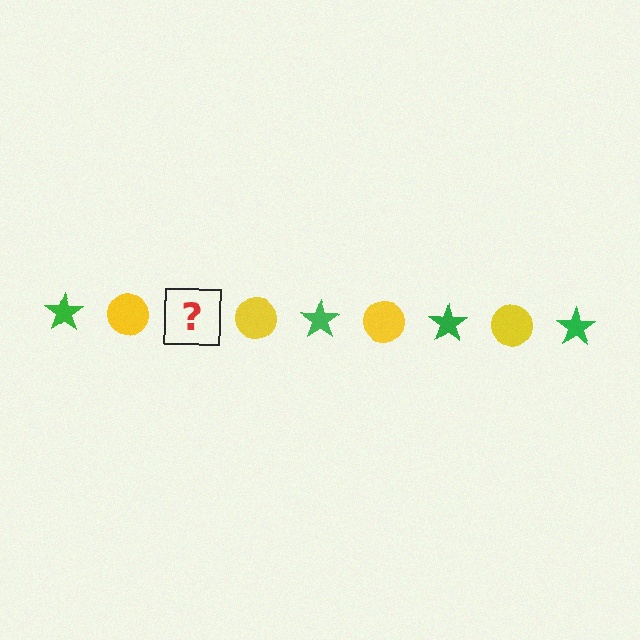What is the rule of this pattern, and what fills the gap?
The rule is that the pattern alternates between green star and yellow circle. The gap should be filled with a green star.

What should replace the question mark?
The question mark should be replaced with a green star.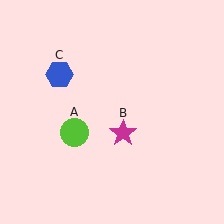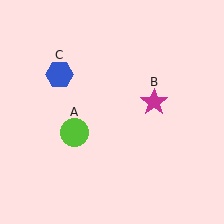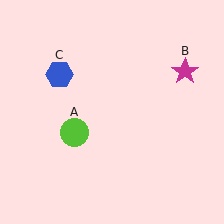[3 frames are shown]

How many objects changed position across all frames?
1 object changed position: magenta star (object B).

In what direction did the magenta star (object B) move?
The magenta star (object B) moved up and to the right.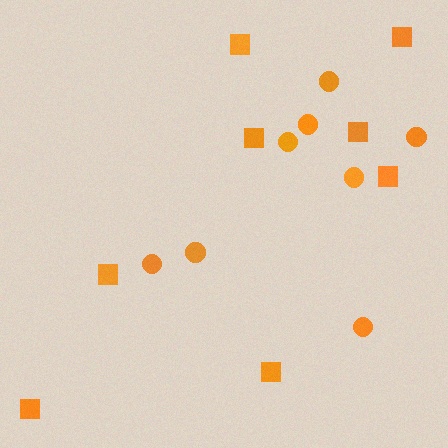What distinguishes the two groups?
There are 2 groups: one group of squares (8) and one group of circles (8).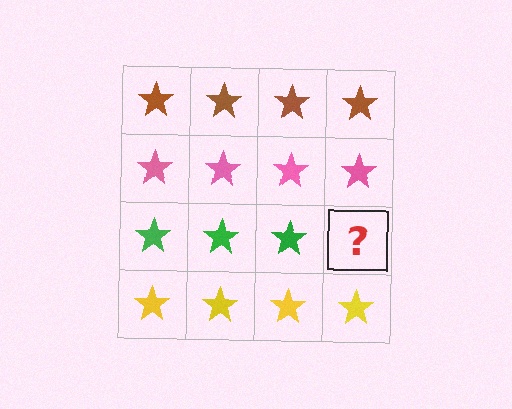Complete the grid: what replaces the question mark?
The question mark should be replaced with a green star.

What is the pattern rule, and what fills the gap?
The rule is that each row has a consistent color. The gap should be filled with a green star.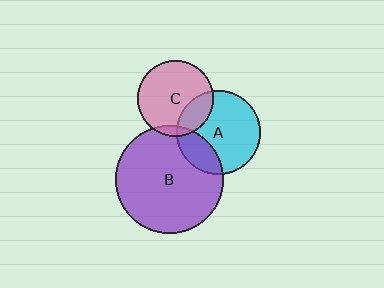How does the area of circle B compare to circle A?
Approximately 1.7 times.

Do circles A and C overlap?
Yes.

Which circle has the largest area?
Circle B (purple).